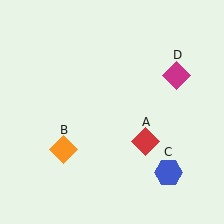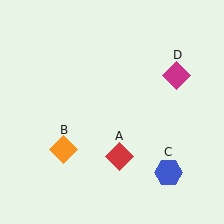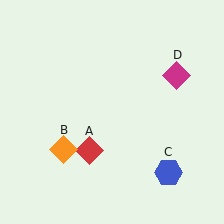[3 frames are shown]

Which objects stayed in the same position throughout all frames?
Orange diamond (object B) and blue hexagon (object C) and magenta diamond (object D) remained stationary.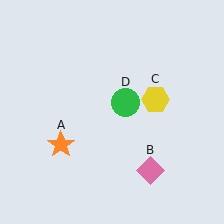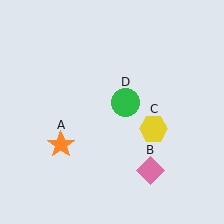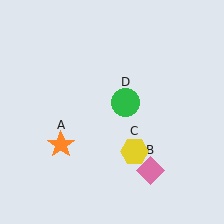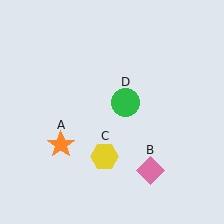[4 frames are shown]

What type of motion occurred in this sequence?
The yellow hexagon (object C) rotated clockwise around the center of the scene.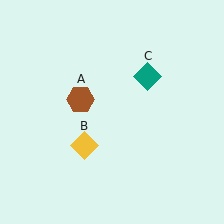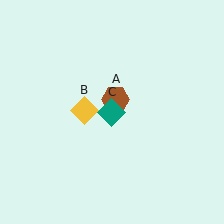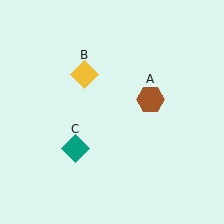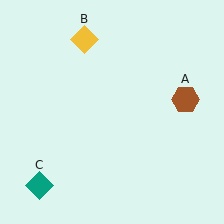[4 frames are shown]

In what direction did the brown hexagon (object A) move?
The brown hexagon (object A) moved right.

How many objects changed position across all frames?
3 objects changed position: brown hexagon (object A), yellow diamond (object B), teal diamond (object C).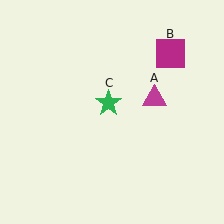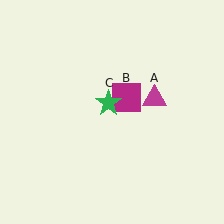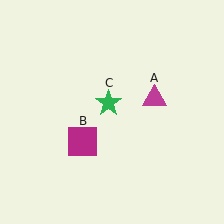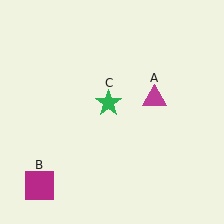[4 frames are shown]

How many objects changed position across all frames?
1 object changed position: magenta square (object B).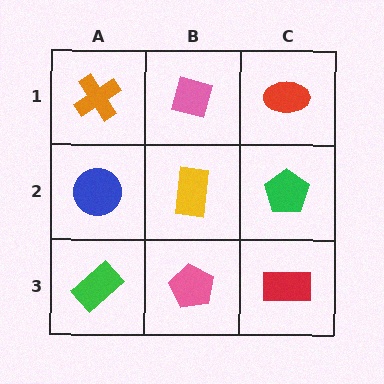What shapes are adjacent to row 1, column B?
A yellow rectangle (row 2, column B), an orange cross (row 1, column A), a red ellipse (row 1, column C).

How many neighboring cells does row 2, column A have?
3.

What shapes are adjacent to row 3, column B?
A yellow rectangle (row 2, column B), a green rectangle (row 3, column A), a red rectangle (row 3, column C).